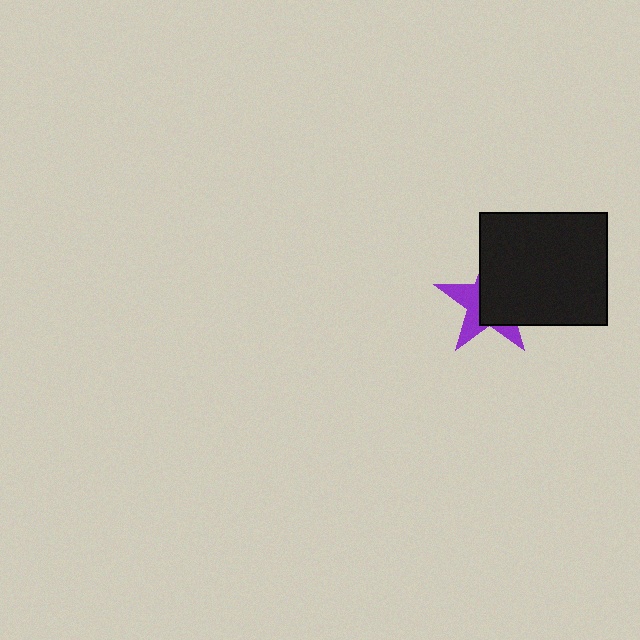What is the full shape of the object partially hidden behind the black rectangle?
The partially hidden object is a purple star.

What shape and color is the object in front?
The object in front is a black rectangle.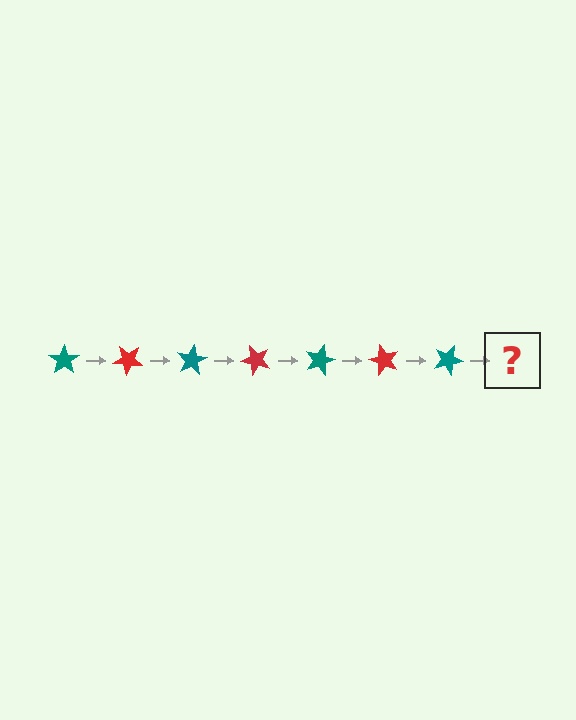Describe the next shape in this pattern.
It should be a red star, rotated 280 degrees from the start.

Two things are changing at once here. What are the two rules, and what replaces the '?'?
The two rules are that it rotates 40 degrees each step and the color cycles through teal and red. The '?' should be a red star, rotated 280 degrees from the start.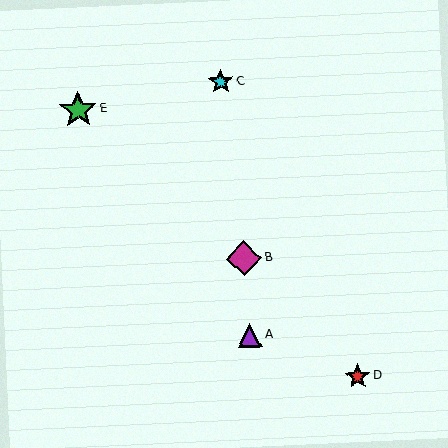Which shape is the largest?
The green star (labeled E) is the largest.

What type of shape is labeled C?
Shape C is a cyan star.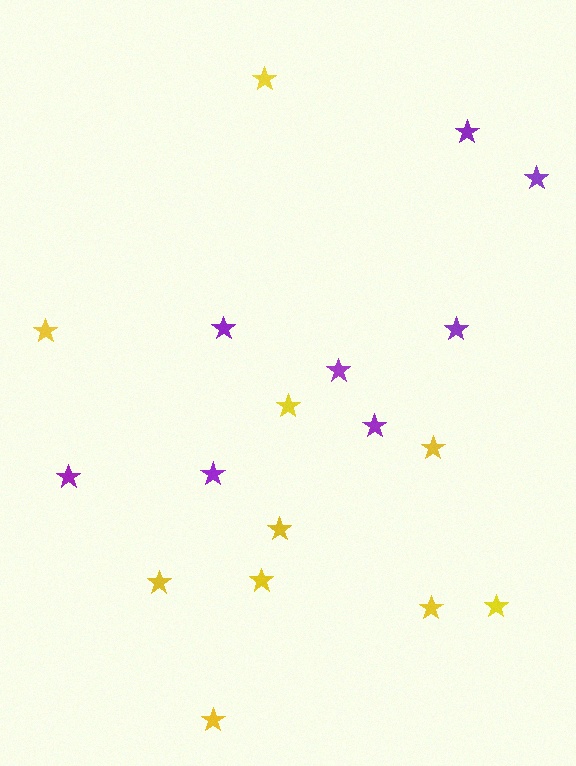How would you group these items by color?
There are 2 groups: one group of yellow stars (10) and one group of purple stars (8).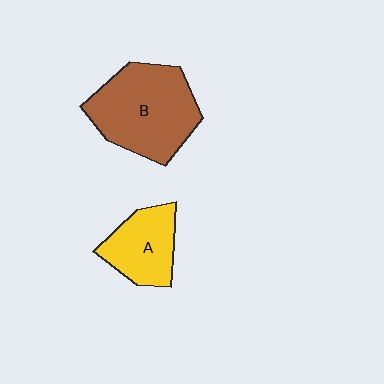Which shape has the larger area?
Shape B (brown).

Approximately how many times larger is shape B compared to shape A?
Approximately 1.7 times.